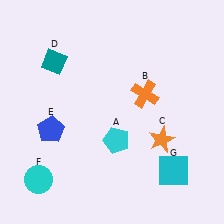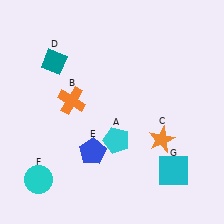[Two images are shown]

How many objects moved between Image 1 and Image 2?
2 objects moved between the two images.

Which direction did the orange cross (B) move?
The orange cross (B) moved left.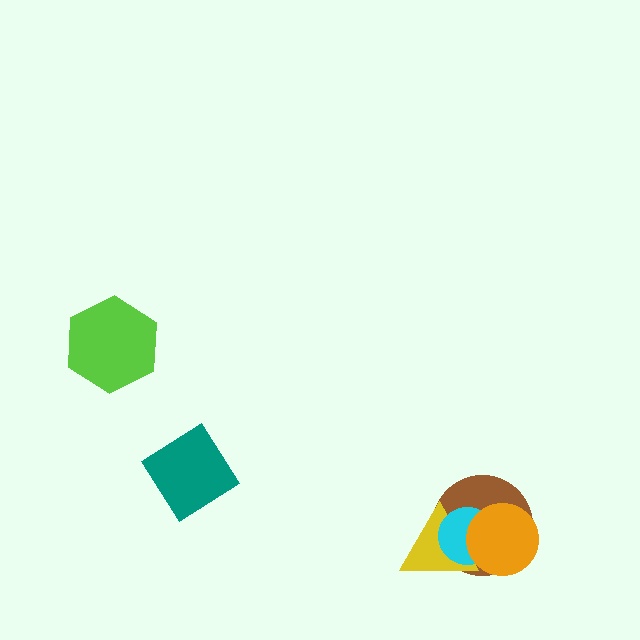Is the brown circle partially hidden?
Yes, it is partially covered by another shape.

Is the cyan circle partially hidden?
Yes, it is partially covered by another shape.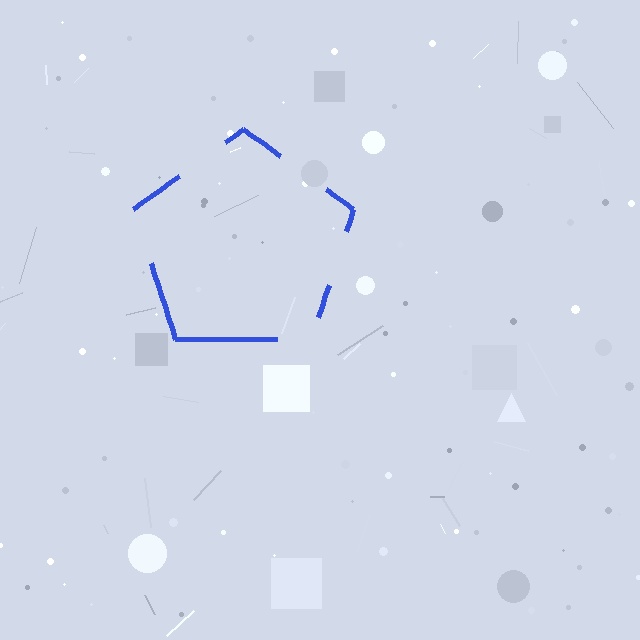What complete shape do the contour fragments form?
The contour fragments form a pentagon.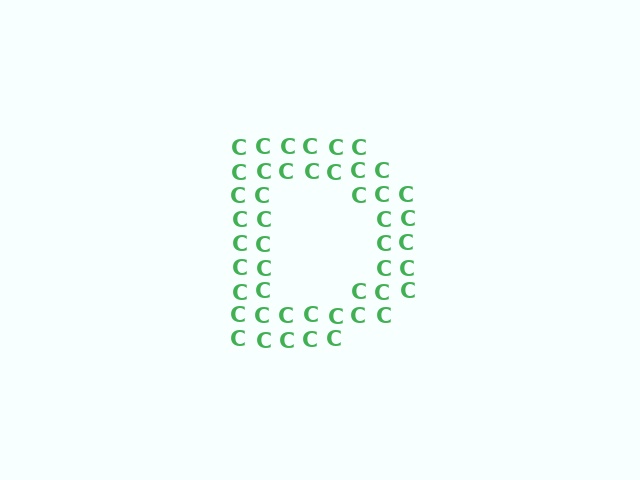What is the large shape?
The large shape is the letter D.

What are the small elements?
The small elements are letter C's.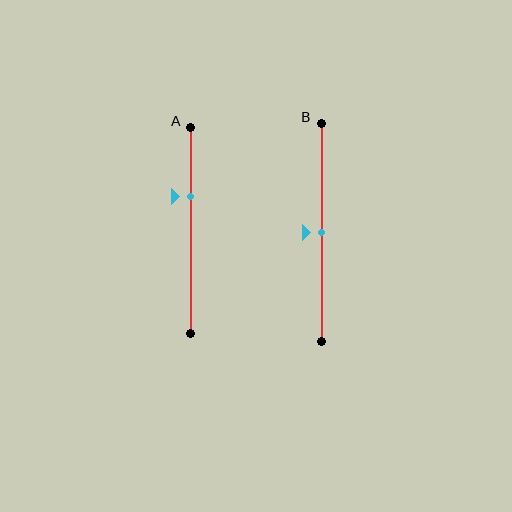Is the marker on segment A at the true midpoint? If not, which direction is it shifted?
No, the marker on segment A is shifted upward by about 17% of the segment length.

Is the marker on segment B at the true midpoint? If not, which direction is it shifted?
Yes, the marker on segment B is at the true midpoint.